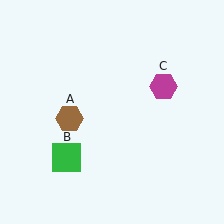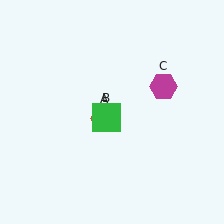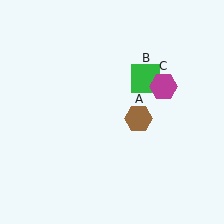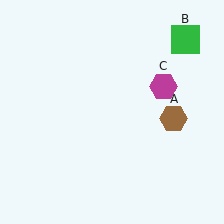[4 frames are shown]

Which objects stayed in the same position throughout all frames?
Magenta hexagon (object C) remained stationary.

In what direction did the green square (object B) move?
The green square (object B) moved up and to the right.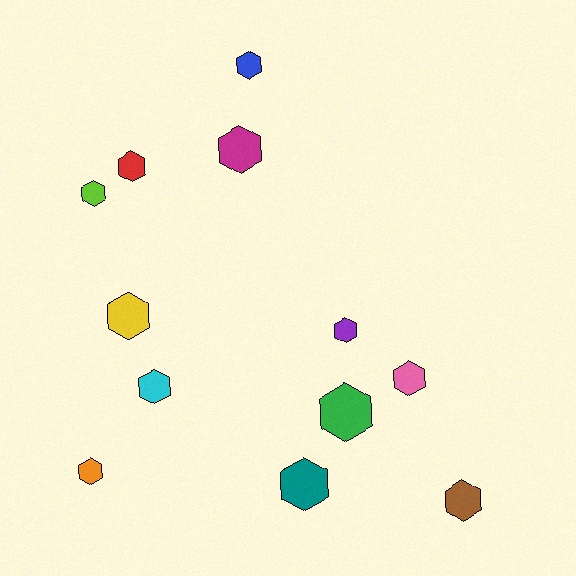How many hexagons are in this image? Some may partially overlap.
There are 12 hexagons.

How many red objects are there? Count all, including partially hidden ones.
There is 1 red object.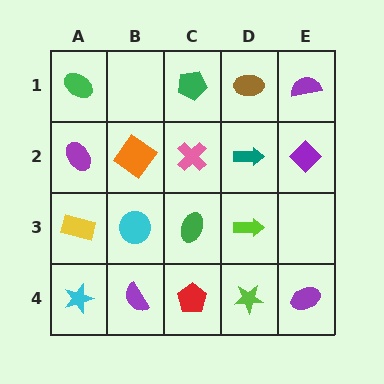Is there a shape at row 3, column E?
No, that cell is empty.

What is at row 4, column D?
A lime star.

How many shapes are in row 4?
5 shapes.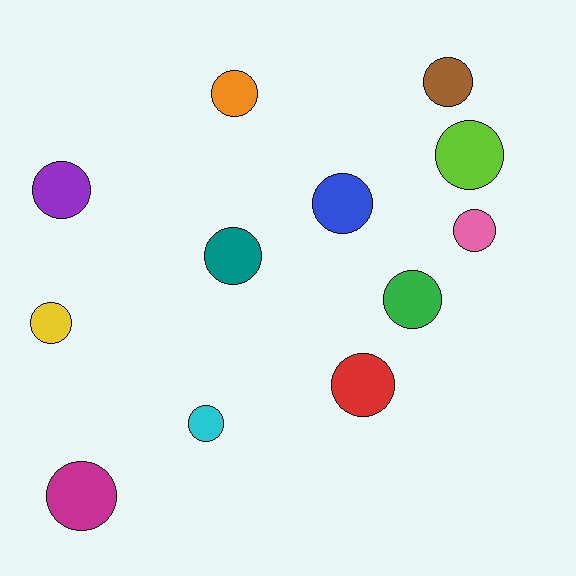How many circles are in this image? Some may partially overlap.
There are 12 circles.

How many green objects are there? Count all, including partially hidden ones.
There is 1 green object.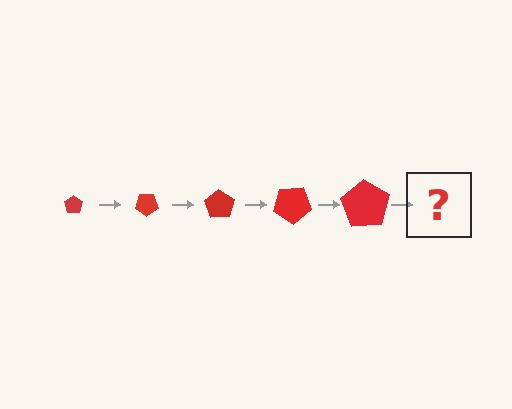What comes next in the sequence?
The next element should be a pentagon, larger than the previous one and rotated 175 degrees from the start.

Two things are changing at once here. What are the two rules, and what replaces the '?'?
The two rules are that the pentagon grows larger each step and it rotates 35 degrees each step. The '?' should be a pentagon, larger than the previous one and rotated 175 degrees from the start.